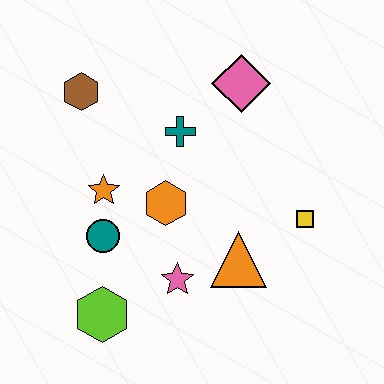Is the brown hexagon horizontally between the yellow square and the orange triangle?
No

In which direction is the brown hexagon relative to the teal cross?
The brown hexagon is to the left of the teal cross.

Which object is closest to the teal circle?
The orange star is closest to the teal circle.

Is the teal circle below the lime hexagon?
No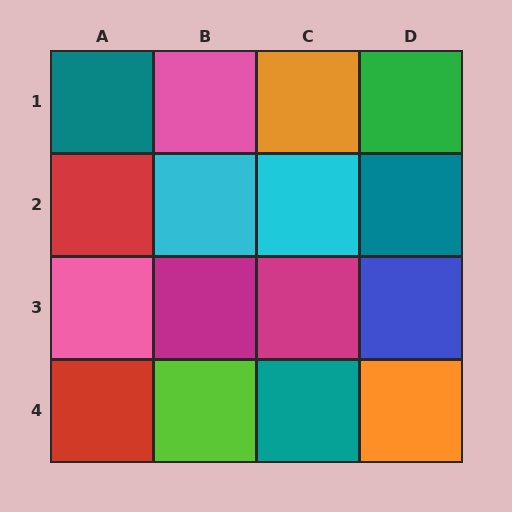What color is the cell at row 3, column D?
Blue.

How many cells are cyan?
2 cells are cyan.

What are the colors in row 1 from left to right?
Teal, pink, orange, green.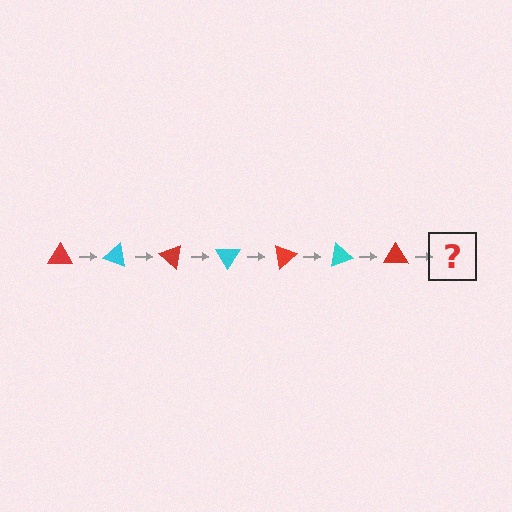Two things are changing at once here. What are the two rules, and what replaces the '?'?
The two rules are that it rotates 20 degrees each step and the color cycles through red and cyan. The '?' should be a cyan triangle, rotated 140 degrees from the start.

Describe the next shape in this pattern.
It should be a cyan triangle, rotated 140 degrees from the start.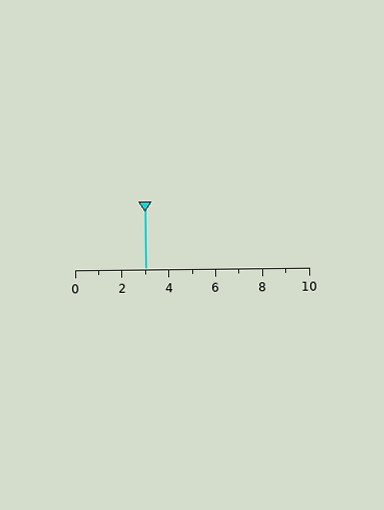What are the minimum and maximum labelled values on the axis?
The axis runs from 0 to 10.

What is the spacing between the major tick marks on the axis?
The major ticks are spaced 2 apart.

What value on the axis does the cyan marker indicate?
The marker indicates approximately 3.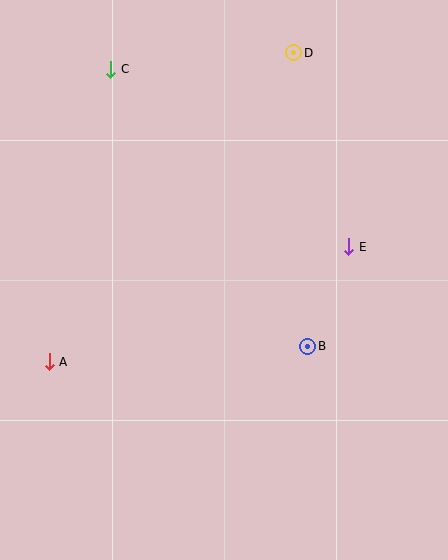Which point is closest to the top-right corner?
Point D is closest to the top-right corner.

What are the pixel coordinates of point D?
Point D is at (294, 53).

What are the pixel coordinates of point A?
Point A is at (49, 362).